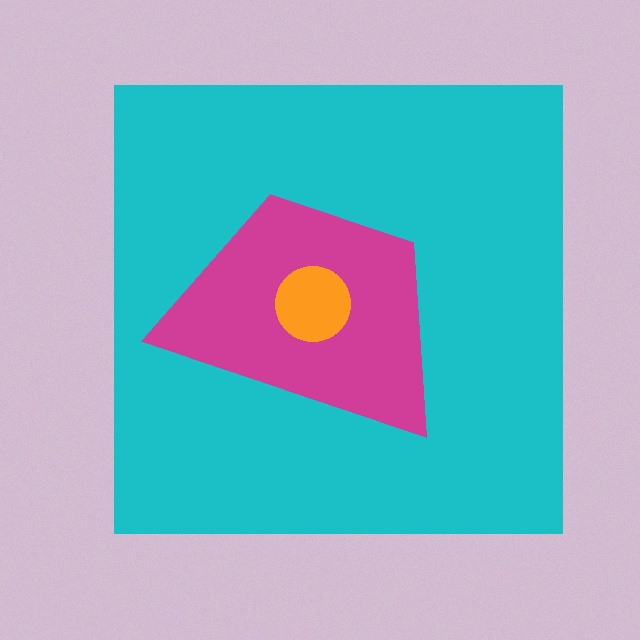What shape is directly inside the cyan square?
The magenta trapezoid.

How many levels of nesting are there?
3.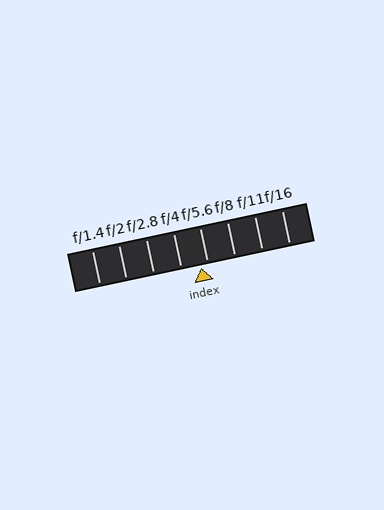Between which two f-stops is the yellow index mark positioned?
The index mark is between f/4 and f/5.6.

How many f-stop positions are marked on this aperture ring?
There are 8 f-stop positions marked.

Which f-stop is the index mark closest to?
The index mark is closest to f/5.6.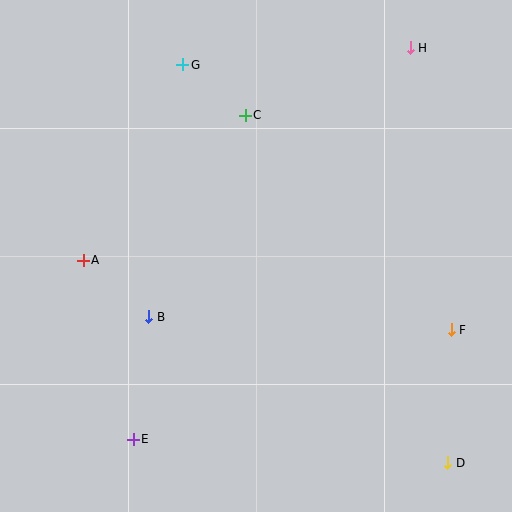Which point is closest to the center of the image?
Point B at (149, 317) is closest to the center.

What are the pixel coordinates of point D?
Point D is at (448, 463).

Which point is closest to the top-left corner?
Point G is closest to the top-left corner.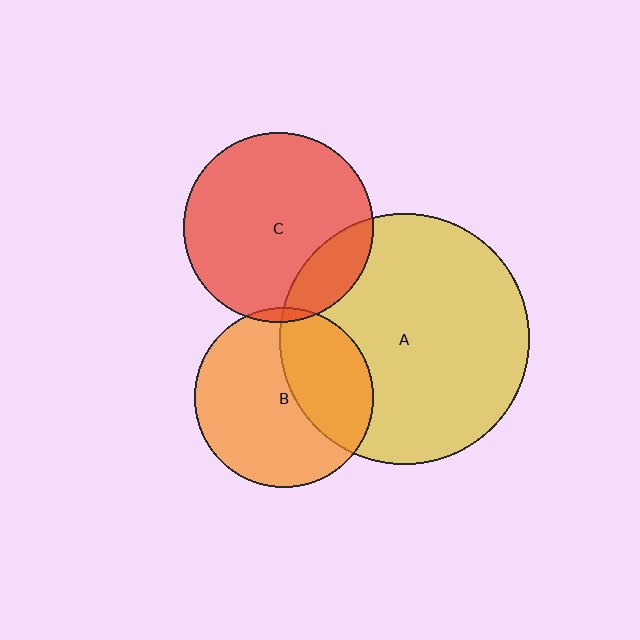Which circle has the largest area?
Circle A (yellow).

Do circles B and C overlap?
Yes.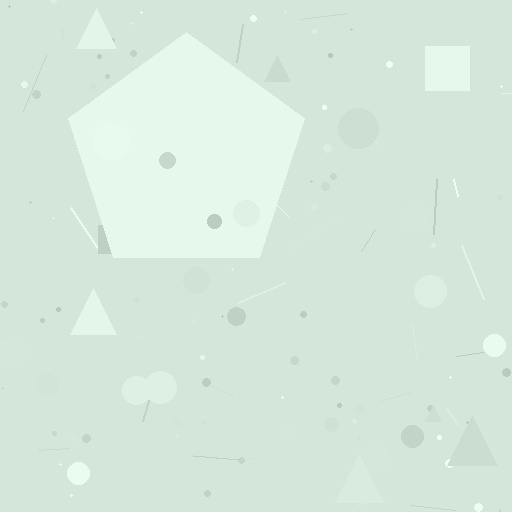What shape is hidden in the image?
A pentagon is hidden in the image.